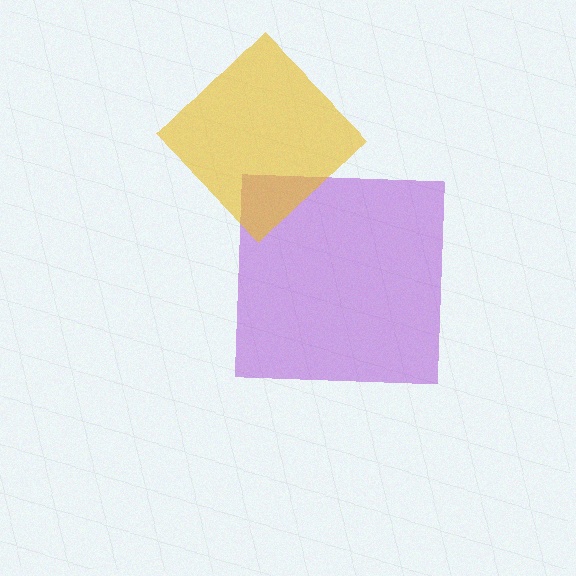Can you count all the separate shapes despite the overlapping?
Yes, there are 2 separate shapes.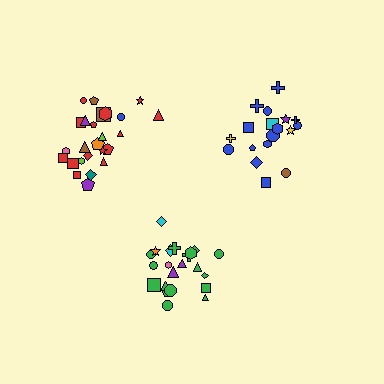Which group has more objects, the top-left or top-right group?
The top-left group.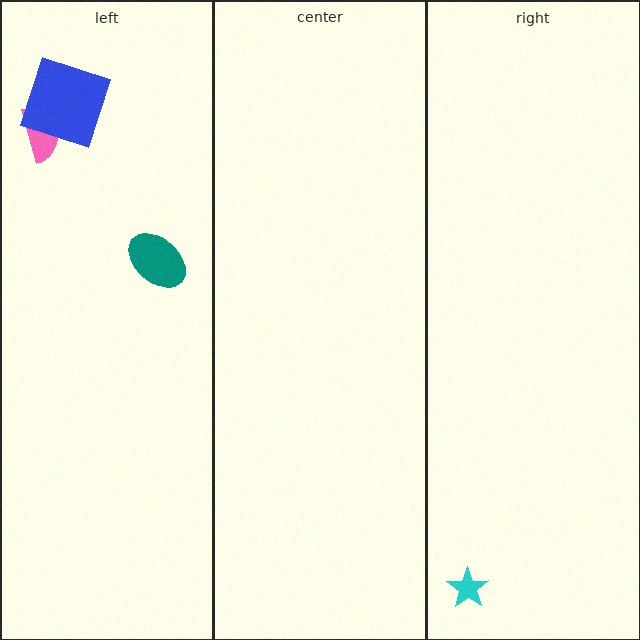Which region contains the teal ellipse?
The left region.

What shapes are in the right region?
The cyan star.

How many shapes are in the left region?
3.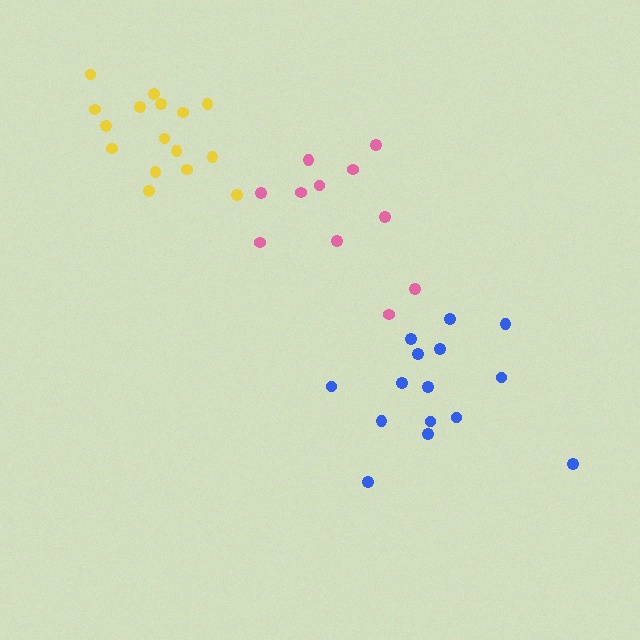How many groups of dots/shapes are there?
There are 3 groups.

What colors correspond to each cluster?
The clusters are colored: blue, pink, yellow.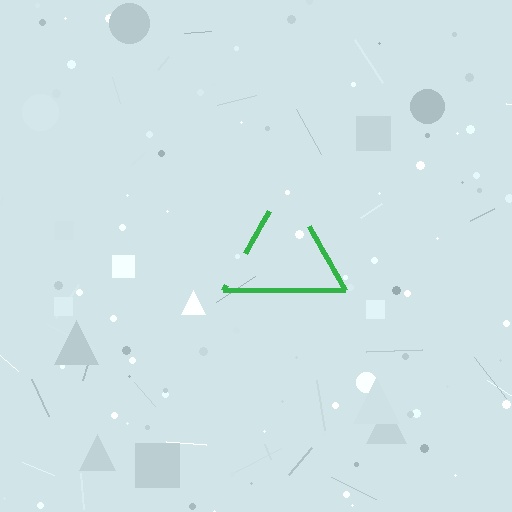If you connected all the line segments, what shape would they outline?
They would outline a triangle.